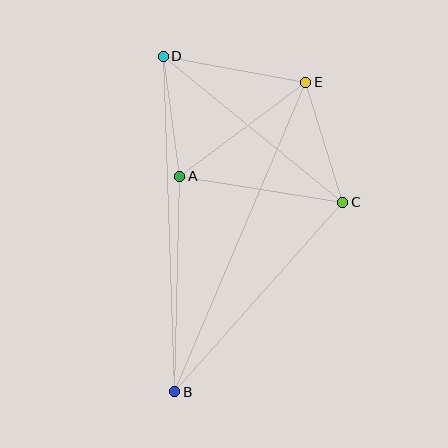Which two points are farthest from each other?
Points B and E are farthest from each other.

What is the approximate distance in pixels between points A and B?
The distance between A and B is approximately 215 pixels.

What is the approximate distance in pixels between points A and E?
The distance between A and E is approximately 157 pixels.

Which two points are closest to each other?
Points A and D are closest to each other.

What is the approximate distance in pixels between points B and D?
The distance between B and D is approximately 336 pixels.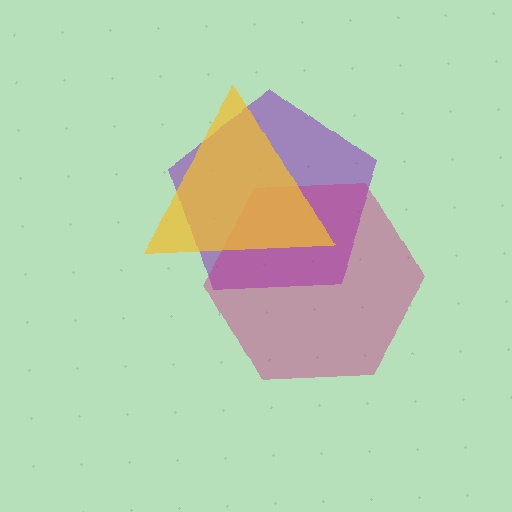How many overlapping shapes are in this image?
There are 3 overlapping shapes in the image.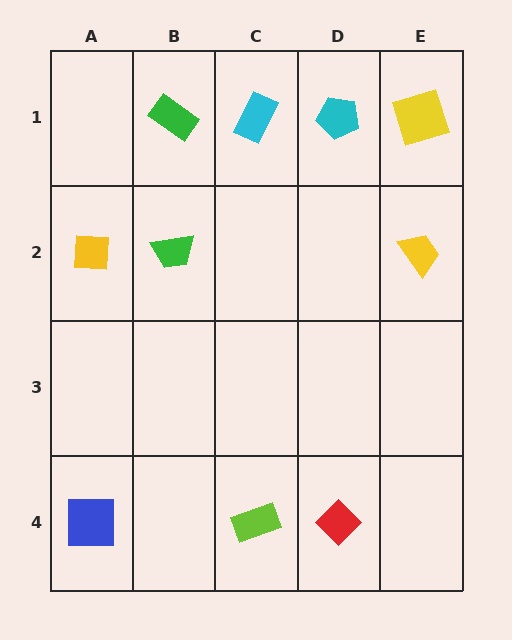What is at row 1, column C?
A cyan rectangle.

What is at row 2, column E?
A yellow trapezoid.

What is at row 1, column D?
A cyan pentagon.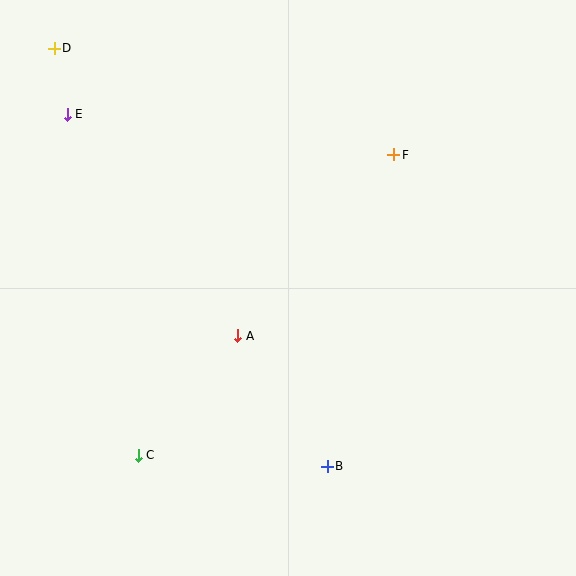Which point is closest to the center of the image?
Point A at (238, 336) is closest to the center.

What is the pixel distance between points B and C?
The distance between B and C is 189 pixels.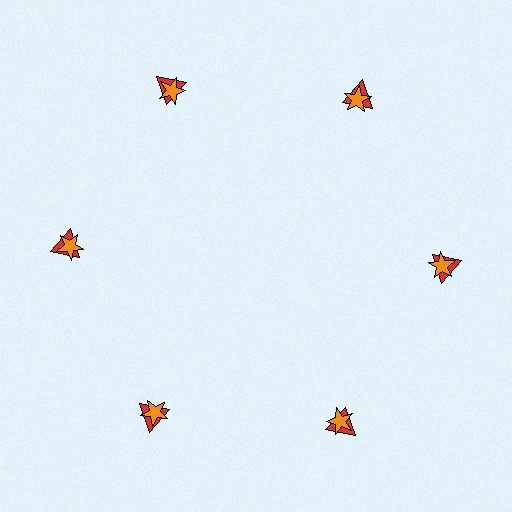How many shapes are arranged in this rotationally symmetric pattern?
There are 12 shapes, arranged in 6 groups of 2.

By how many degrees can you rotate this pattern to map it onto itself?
The pattern maps onto itself every 60 degrees of rotation.